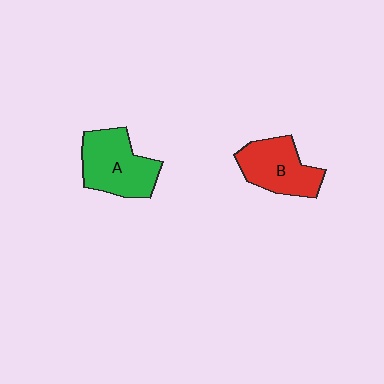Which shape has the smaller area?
Shape B (red).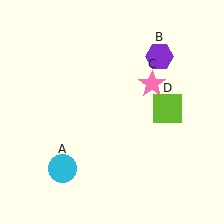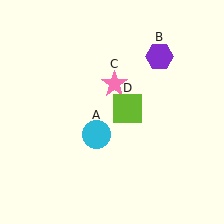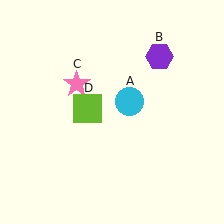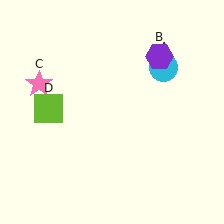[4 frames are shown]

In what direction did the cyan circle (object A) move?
The cyan circle (object A) moved up and to the right.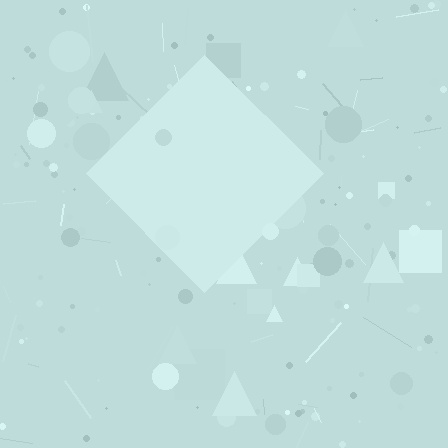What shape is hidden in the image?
A diamond is hidden in the image.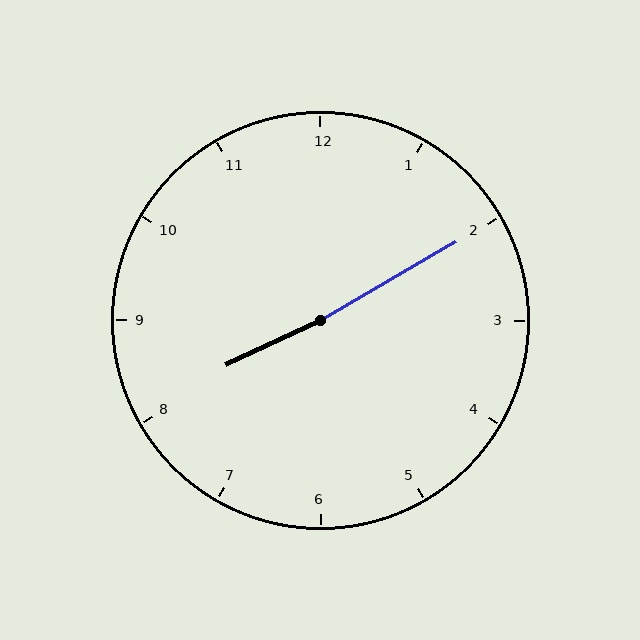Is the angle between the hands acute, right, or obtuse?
It is obtuse.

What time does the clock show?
8:10.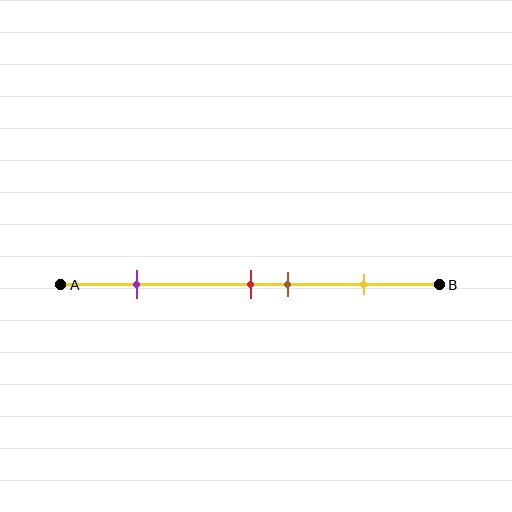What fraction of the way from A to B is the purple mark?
The purple mark is approximately 20% (0.2) of the way from A to B.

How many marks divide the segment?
There are 4 marks dividing the segment.